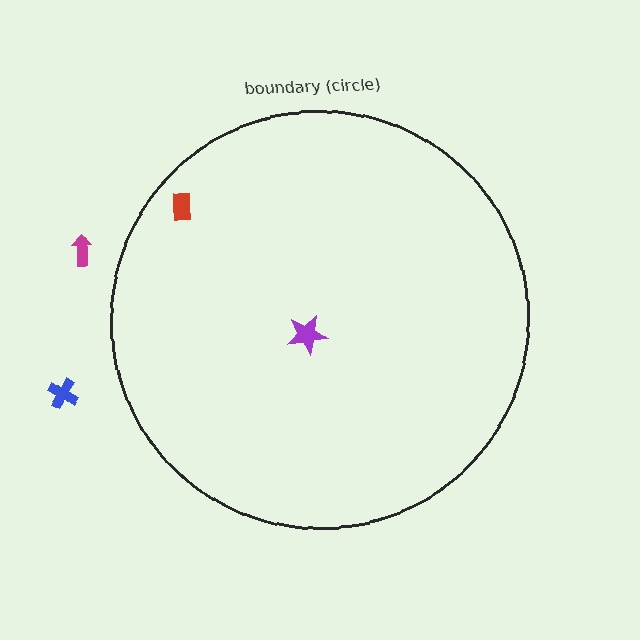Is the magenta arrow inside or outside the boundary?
Outside.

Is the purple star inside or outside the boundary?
Inside.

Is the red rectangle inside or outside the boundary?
Inside.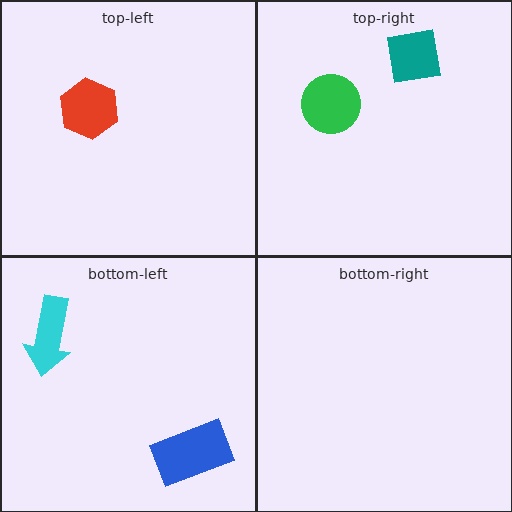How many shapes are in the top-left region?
1.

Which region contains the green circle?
The top-right region.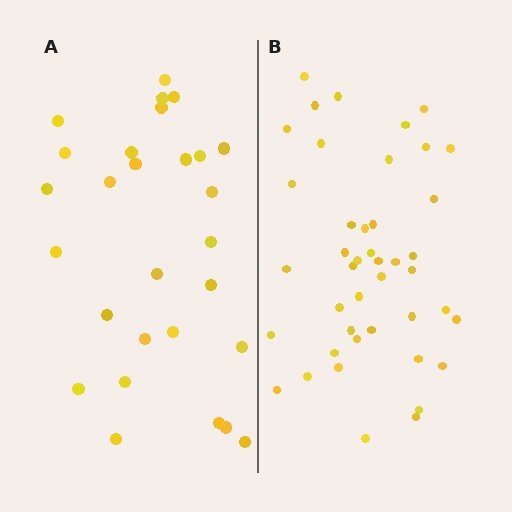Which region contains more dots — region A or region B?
Region B (the right region) has more dots.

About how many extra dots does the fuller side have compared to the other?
Region B has approximately 15 more dots than region A.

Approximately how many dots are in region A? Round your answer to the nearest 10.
About 30 dots. (The exact count is 28, which rounds to 30.)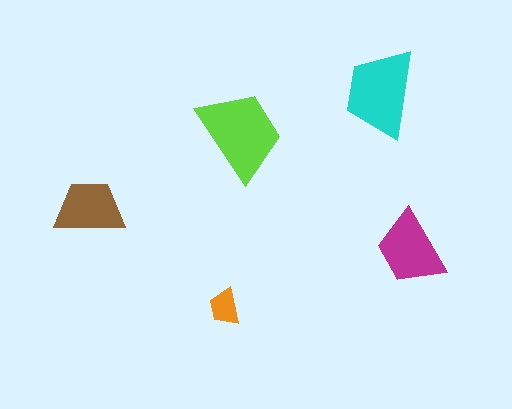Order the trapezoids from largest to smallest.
the lime one, the cyan one, the magenta one, the brown one, the orange one.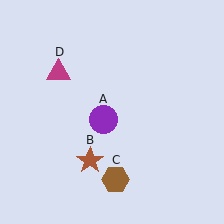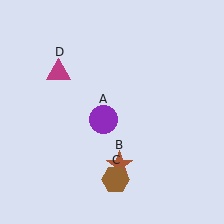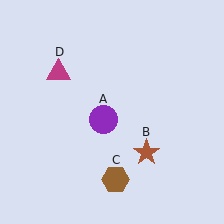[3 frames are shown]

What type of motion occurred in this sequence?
The brown star (object B) rotated counterclockwise around the center of the scene.